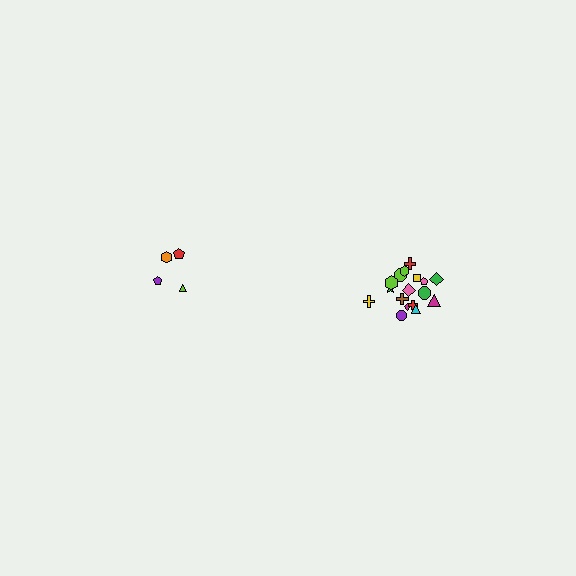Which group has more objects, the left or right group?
The right group.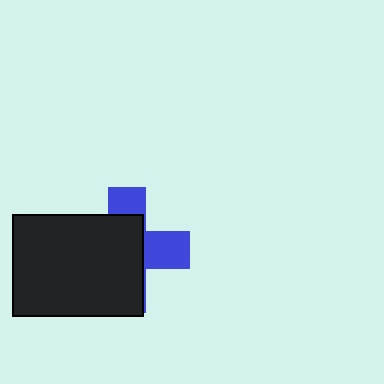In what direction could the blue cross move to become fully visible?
The blue cross could move right. That would shift it out from behind the black rectangle entirely.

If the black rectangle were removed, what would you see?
You would see the complete blue cross.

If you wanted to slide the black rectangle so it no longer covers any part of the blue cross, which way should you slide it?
Slide it left — that is the most direct way to separate the two shapes.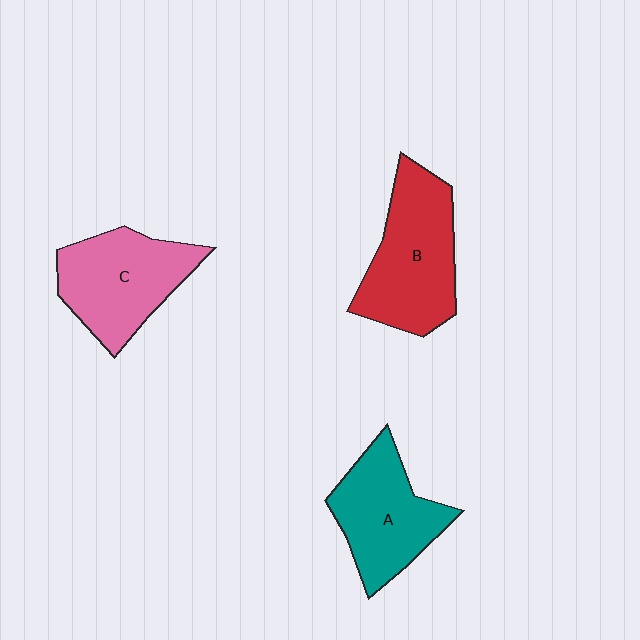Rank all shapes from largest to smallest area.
From largest to smallest: B (red), C (pink), A (teal).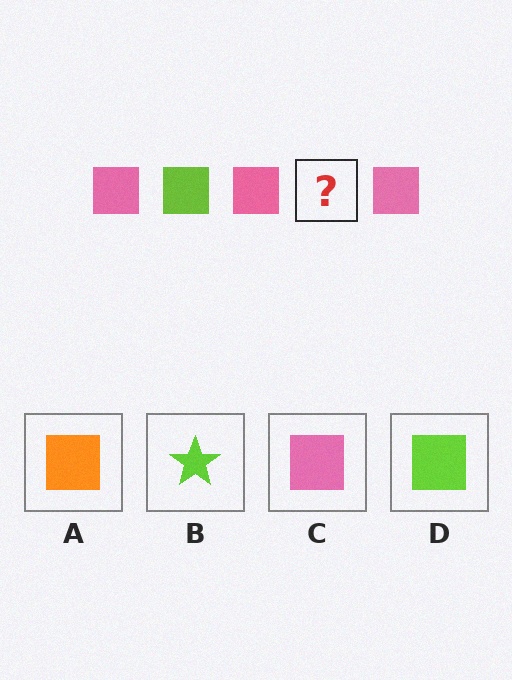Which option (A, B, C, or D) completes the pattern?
D.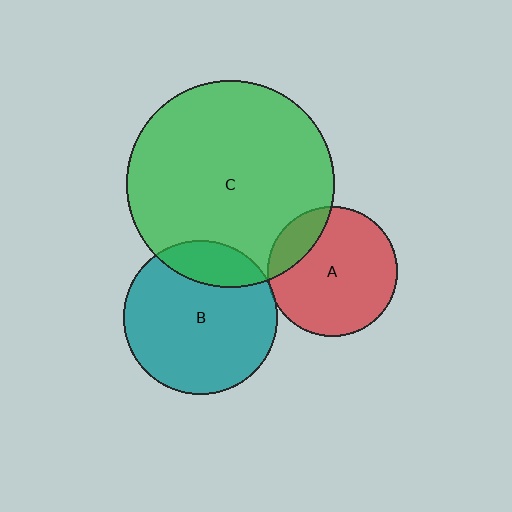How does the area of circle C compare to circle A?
Approximately 2.5 times.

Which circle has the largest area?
Circle C (green).